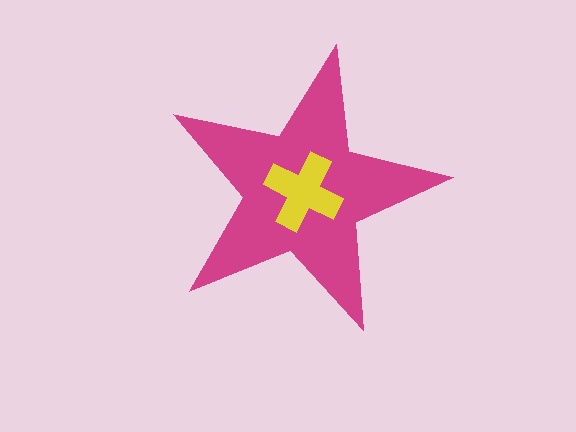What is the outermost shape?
The magenta star.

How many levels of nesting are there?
2.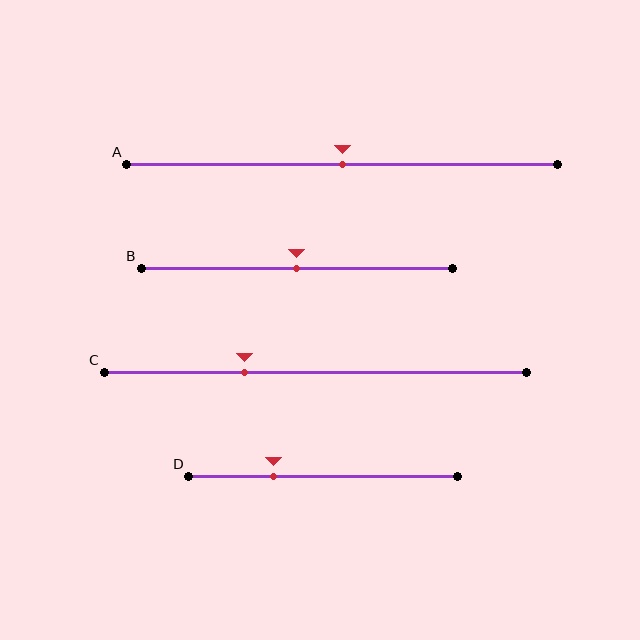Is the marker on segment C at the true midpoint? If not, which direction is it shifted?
No, the marker on segment C is shifted to the left by about 17% of the segment length.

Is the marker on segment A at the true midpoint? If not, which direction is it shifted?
Yes, the marker on segment A is at the true midpoint.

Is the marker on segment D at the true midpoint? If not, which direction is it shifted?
No, the marker on segment D is shifted to the left by about 18% of the segment length.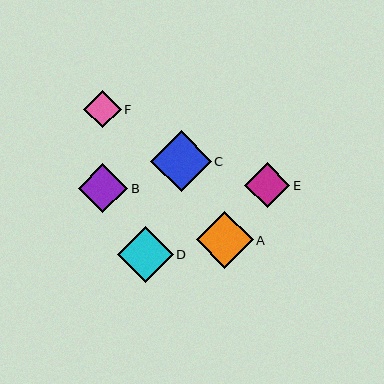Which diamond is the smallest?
Diamond F is the smallest with a size of approximately 37 pixels.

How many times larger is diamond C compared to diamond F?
Diamond C is approximately 1.6 times the size of diamond F.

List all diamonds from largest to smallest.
From largest to smallest: C, A, D, B, E, F.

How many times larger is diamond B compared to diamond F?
Diamond B is approximately 1.3 times the size of diamond F.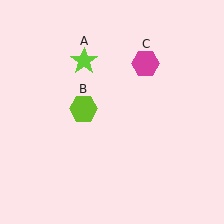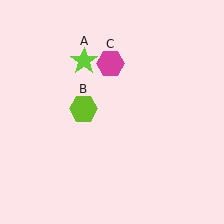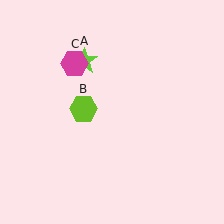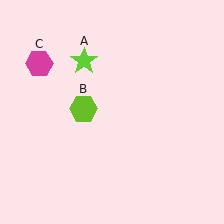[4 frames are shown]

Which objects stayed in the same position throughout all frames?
Lime star (object A) and lime hexagon (object B) remained stationary.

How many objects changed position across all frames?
1 object changed position: magenta hexagon (object C).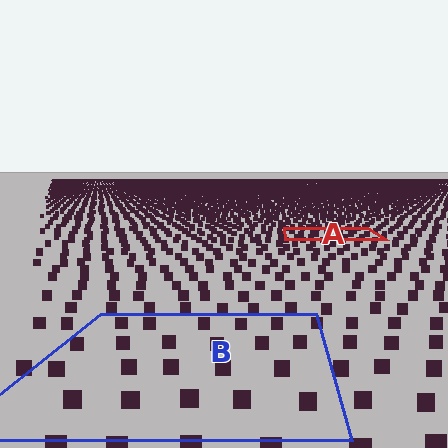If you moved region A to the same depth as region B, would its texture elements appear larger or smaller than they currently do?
They would appear larger. At a closer depth, the same texture elements are projected at a bigger on-screen size.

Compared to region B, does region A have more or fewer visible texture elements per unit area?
Region A has more texture elements per unit area — they are packed more densely because it is farther away.